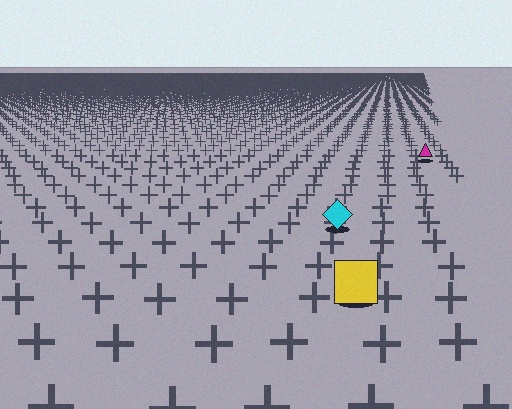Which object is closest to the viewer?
The yellow square is closest. The texture marks near it are larger and more spread out.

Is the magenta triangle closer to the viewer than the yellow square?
No. The yellow square is closer — you can tell from the texture gradient: the ground texture is coarser near it.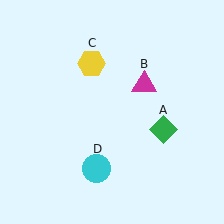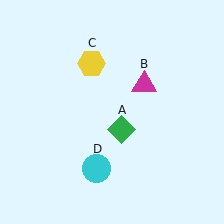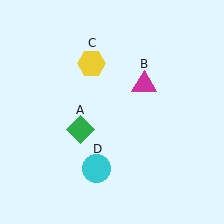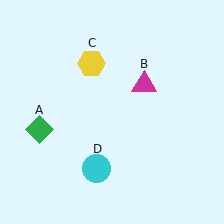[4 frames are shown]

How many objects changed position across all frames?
1 object changed position: green diamond (object A).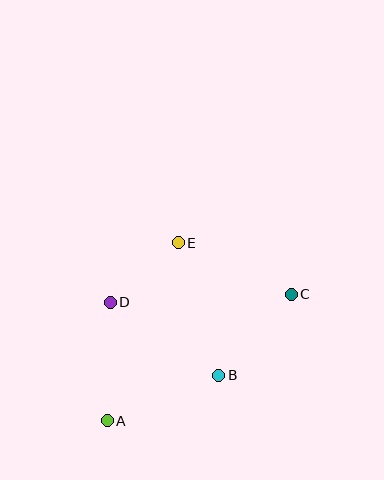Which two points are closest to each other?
Points D and E are closest to each other.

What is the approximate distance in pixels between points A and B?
The distance between A and B is approximately 121 pixels.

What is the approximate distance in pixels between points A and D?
The distance between A and D is approximately 119 pixels.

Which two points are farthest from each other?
Points A and C are farthest from each other.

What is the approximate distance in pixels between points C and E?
The distance between C and E is approximately 124 pixels.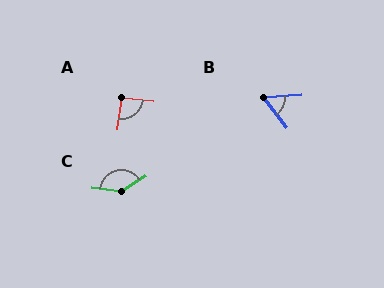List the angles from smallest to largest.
B (56°), A (91°), C (141°).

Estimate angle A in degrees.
Approximately 91 degrees.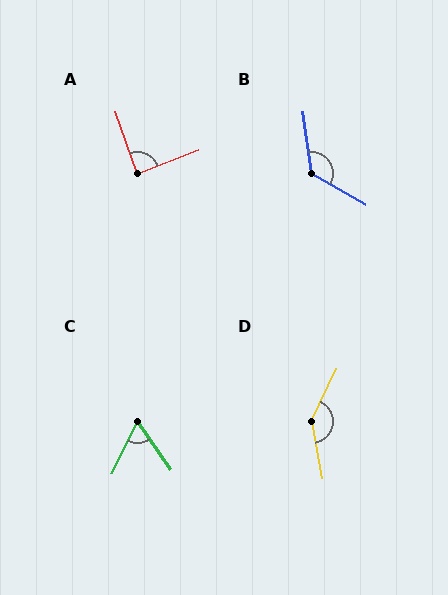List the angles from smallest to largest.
C (60°), A (88°), B (127°), D (144°).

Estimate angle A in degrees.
Approximately 88 degrees.